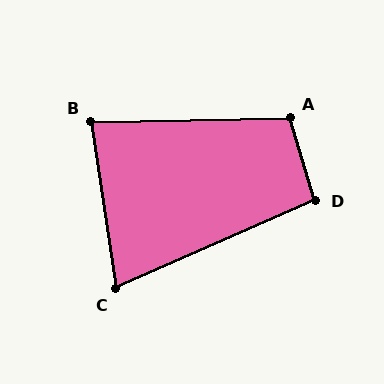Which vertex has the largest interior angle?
A, at approximately 106 degrees.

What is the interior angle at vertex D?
Approximately 97 degrees (obtuse).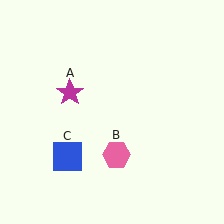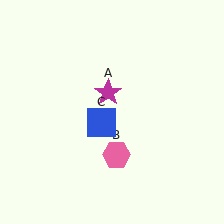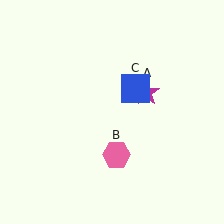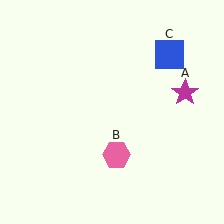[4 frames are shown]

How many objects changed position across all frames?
2 objects changed position: magenta star (object A), blue square (object C).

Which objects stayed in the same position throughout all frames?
Pink hexagon (object B) remained stationary.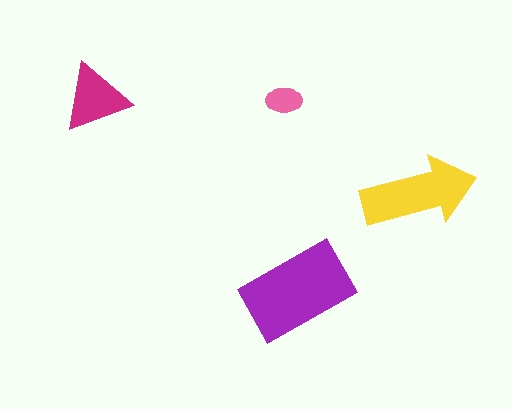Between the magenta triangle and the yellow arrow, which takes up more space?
The yellow arrow.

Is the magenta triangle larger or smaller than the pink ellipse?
Larger.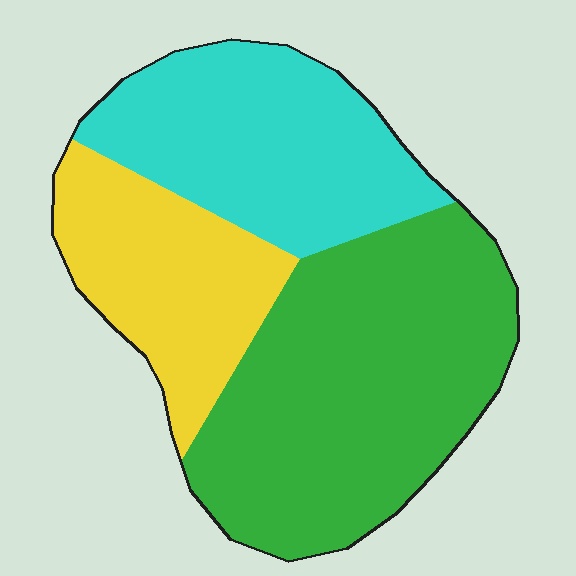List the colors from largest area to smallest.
From largest to smallest: green, cyan, yellow.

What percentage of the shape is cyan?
Cyan takes up about one third (1/3) of the shape.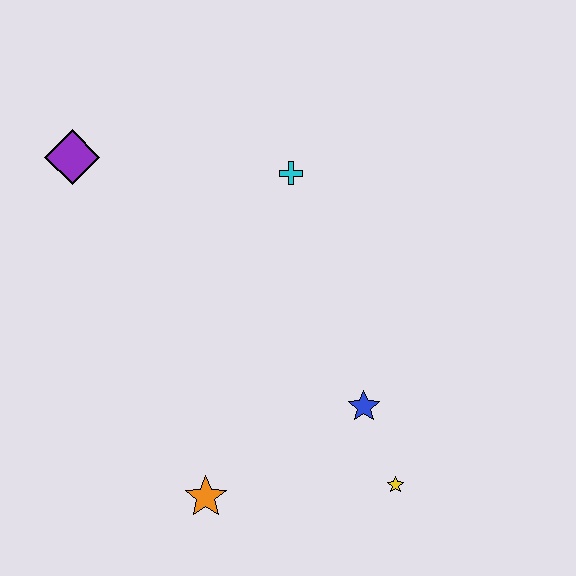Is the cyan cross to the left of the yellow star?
Yes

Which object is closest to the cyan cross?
The purple diamond is closest to the cyan cross.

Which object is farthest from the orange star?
The purple diamond is farthest from the orange star.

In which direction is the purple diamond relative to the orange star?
The purple diamond is above the orange star.